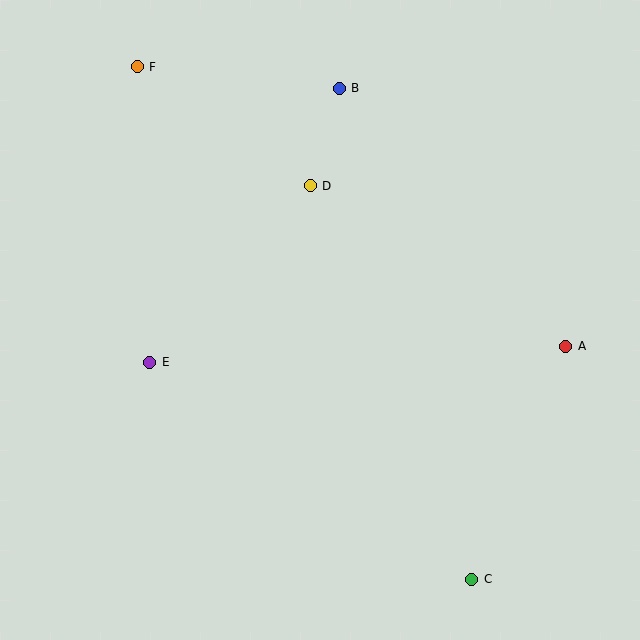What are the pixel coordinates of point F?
Point F is at (137, 67).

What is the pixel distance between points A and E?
The distance between A and E is 416 pixels.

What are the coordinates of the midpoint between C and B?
The midpoint between C and B is at (406, 334).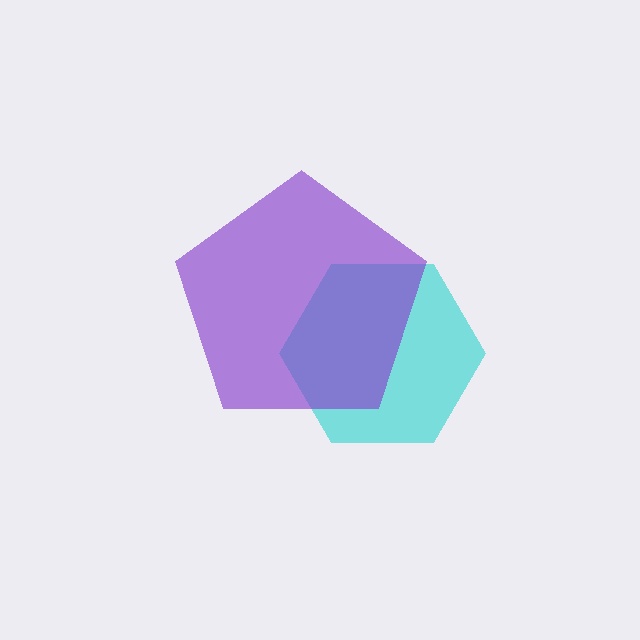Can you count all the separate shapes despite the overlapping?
Yes, there are 2 separate shapes.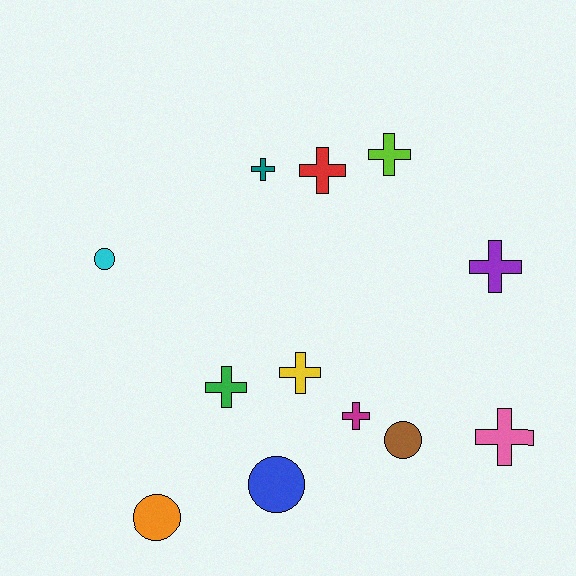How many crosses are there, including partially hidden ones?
There are 8 crosses.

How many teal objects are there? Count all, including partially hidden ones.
There is 1 teal object.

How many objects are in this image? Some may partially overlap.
There are 12 objects.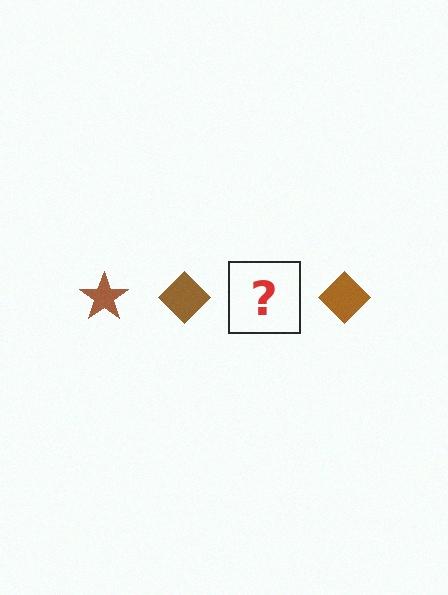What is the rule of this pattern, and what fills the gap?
The rule is that the pattern cycles through star, diamond shapes in brown. The gap should be filled with a brown star.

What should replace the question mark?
The question mark should be replaced with a brown star.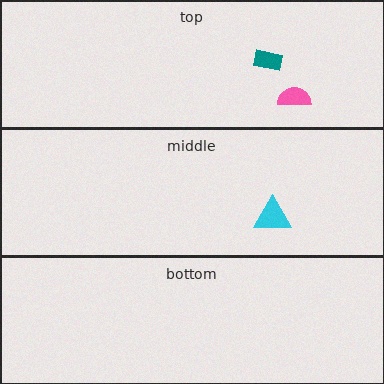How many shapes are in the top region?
2.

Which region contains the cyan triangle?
The middle region.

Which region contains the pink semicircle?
The top region.